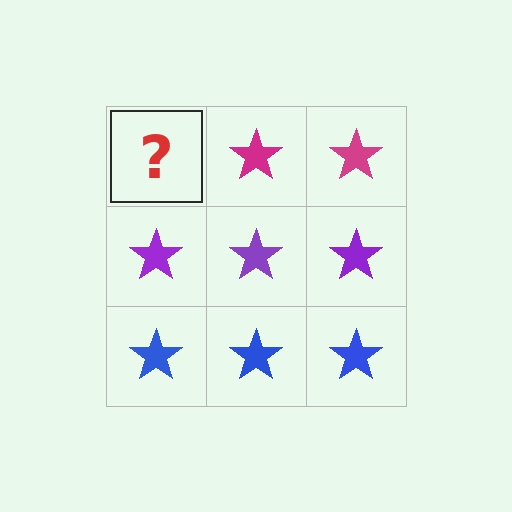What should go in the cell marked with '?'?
The missing cell should contain a magenta star.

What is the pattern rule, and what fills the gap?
The rule is that each row has a consistent color. The gap should be filled with a magenta star.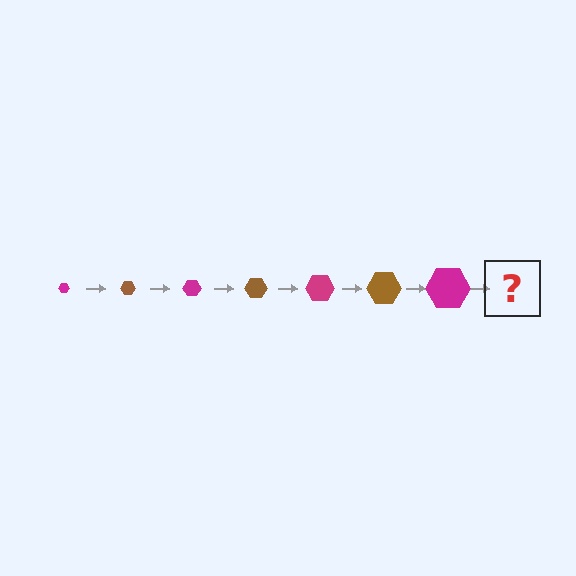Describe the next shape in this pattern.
It should be a brown hexagon, larger than the previous one.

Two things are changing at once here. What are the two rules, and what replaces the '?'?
The two rules are that the hexagon grows larger each step and the color cycles through magenta and brown. The '?' should be a brown hexagon, larger than the previous one.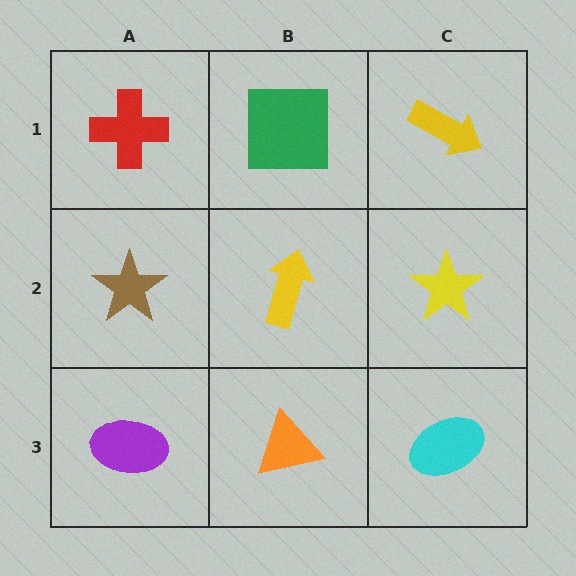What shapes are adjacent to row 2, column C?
A yellow arrow (row 1, column C), a cyan ellipse (row 3, column C), a yellow arrow (row 2, column B).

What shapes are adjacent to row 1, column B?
A yellow arrow (row 2, column B), a red cross (row 1, column A), a yellow arrow (row 1, column C).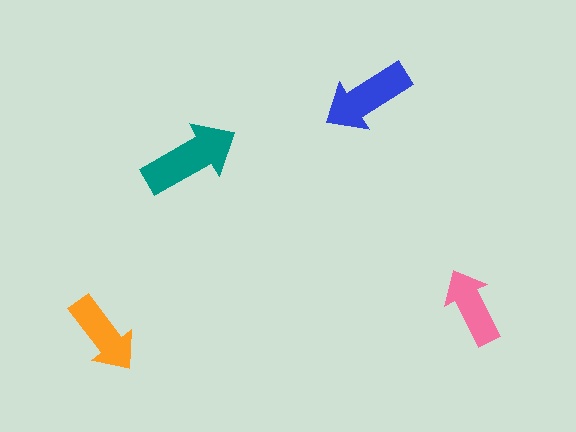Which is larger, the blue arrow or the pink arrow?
The blue one.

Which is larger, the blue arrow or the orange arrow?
The blue one.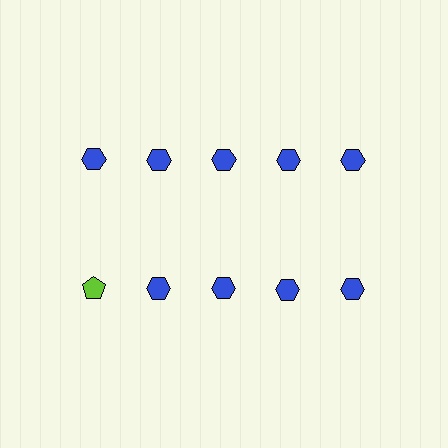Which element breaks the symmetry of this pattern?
The lime pentagon in the second row, leftmost column breaks the symmetry. All other shapes are blue hexagons.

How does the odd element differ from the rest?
It differs in both color (lime instead of blue) and shape (pentagon instead of hexagon).